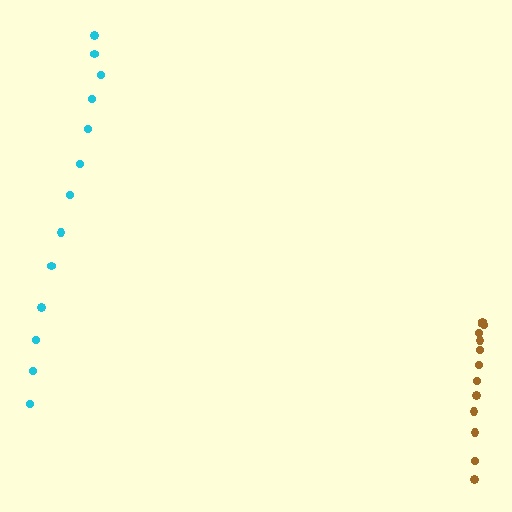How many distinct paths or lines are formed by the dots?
There are 2 distinct paths.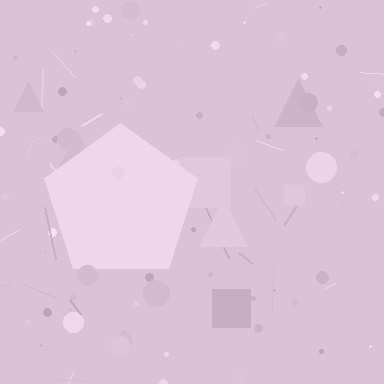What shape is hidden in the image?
A pentagon is hidden in the image.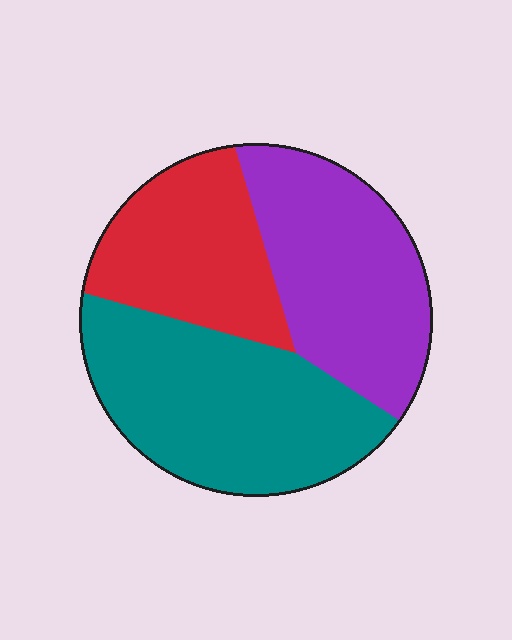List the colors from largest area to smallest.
From largest to smallest: teal, purple, red.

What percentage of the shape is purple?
Purple takes up between a third and a half of the shape.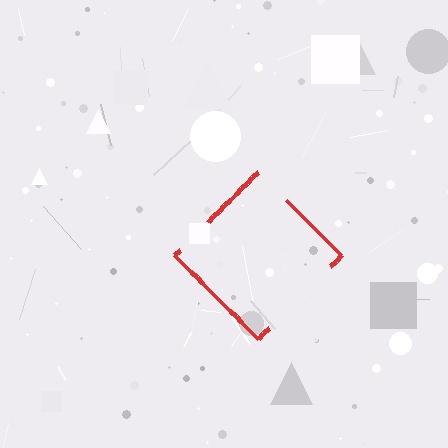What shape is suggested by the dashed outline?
The dashed outline suggests a diamond.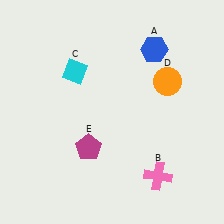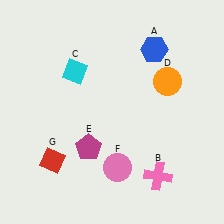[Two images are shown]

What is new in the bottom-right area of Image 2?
A pink circle (F) was added in the bottom-right area of Image 2.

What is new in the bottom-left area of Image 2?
A red diamond (G) was added in the bottom-left area of Image 2.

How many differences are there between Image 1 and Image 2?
There are 2 differences between the two images.